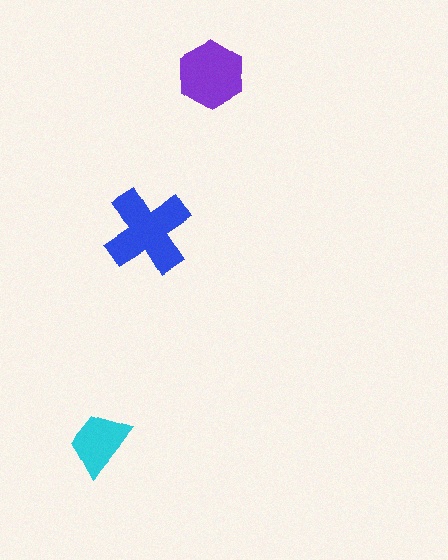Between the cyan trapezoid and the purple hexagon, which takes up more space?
The purple hexagon.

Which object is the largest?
The blue cross.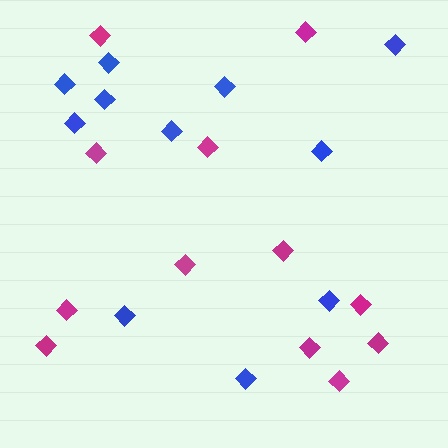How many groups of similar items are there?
There are 2 groups: one group of magenta diamonds (12) and one group of blue diamonds (11).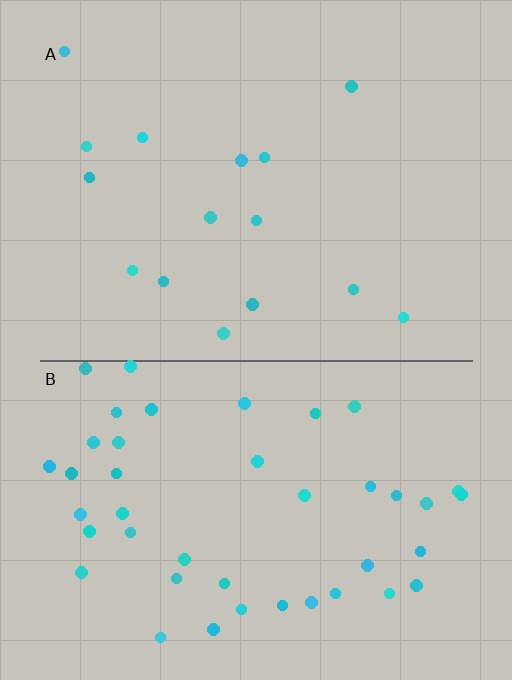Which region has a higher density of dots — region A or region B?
B (the bottom).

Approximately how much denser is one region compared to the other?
Approximately 2.8× — region B over region A.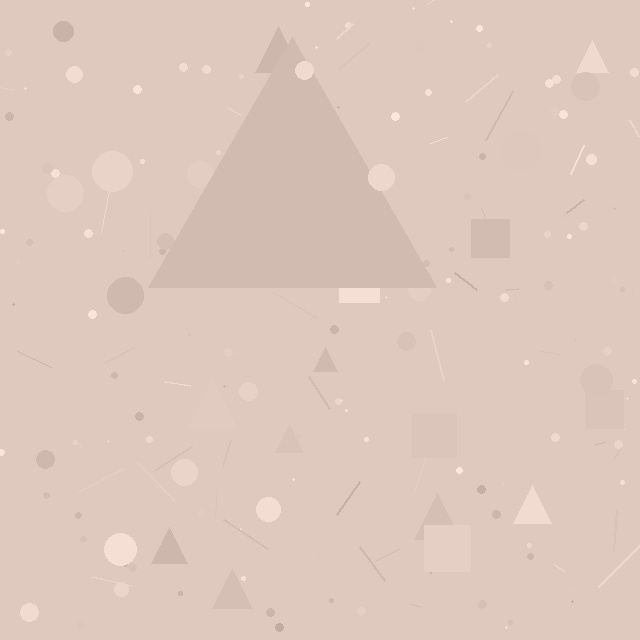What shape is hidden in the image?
A triangle is hidden in the image.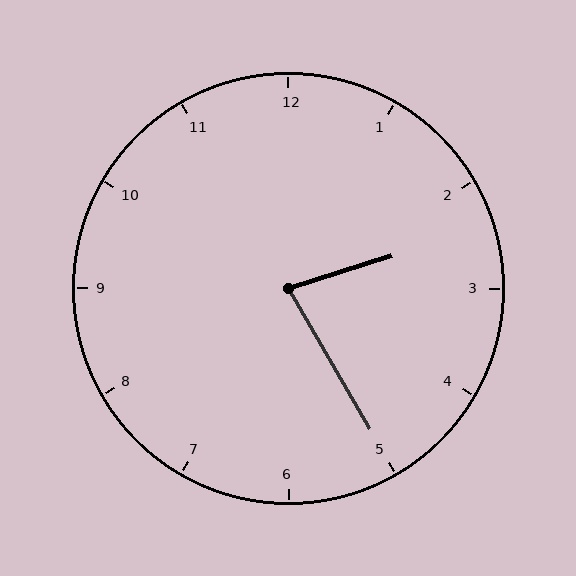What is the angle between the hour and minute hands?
Approximately 78 degrees.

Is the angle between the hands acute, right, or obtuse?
It is acute.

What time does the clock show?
2:25.